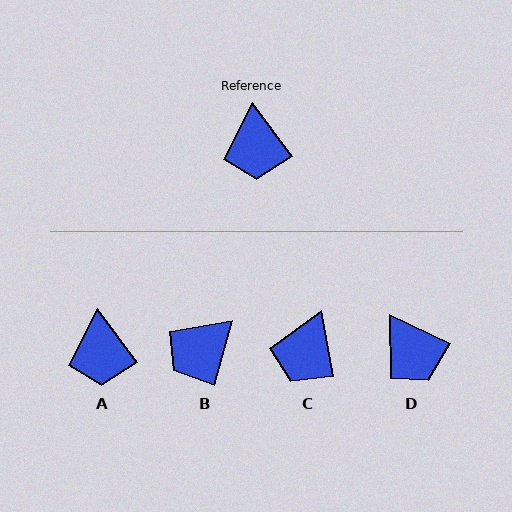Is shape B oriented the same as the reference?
No, it is off by about 53 degrees.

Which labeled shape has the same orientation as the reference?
A.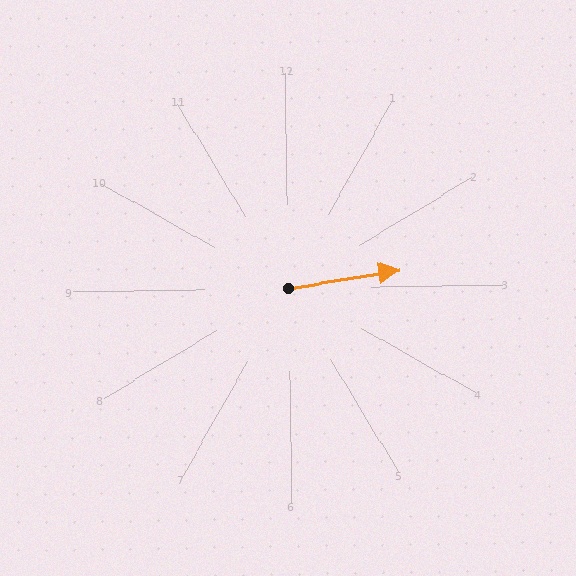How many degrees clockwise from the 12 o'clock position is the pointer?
Approximately 82 degrees.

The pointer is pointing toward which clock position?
Roughly 3 o'clock.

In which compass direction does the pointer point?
East.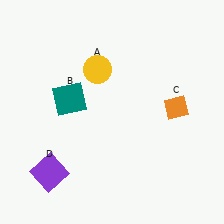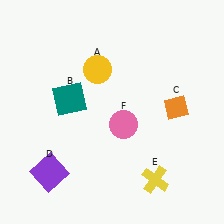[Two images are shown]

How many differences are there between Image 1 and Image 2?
There are 2 differences between the two images.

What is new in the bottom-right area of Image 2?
A yellow cross (E) was added in the bottom-right area of Image 2.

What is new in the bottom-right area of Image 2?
A pink circle (F) was added in the bottom-right area of Image 2.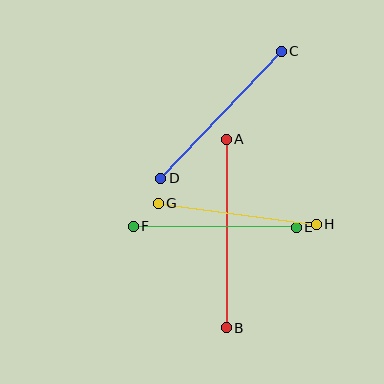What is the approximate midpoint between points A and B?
The midpoint is at approximately (226, 233) pixels.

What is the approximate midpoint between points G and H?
The midpoint is at approximately (237, 214) pixels.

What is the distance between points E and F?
The distance is approximately 163 pixels.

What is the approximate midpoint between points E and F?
The midpoint is at approximately (215, 227) pixels.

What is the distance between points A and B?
The distance is approximately 188 pixels.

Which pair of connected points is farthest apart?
Points A and B are farthest apart.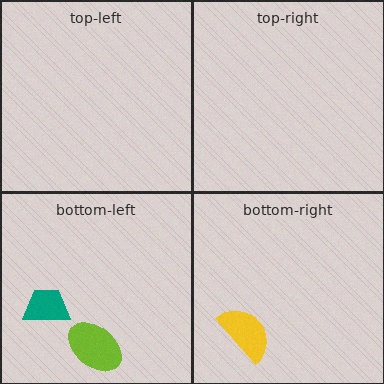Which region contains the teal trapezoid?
The bottom-left region.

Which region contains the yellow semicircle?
The bottom-right region.